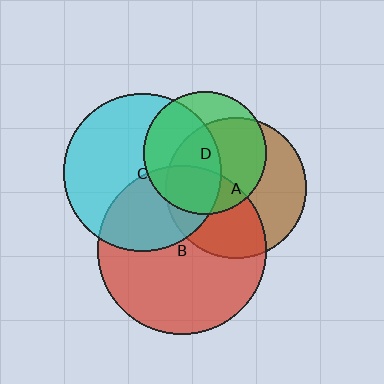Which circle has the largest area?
Circle B (red).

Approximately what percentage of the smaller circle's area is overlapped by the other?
Approximately 30%.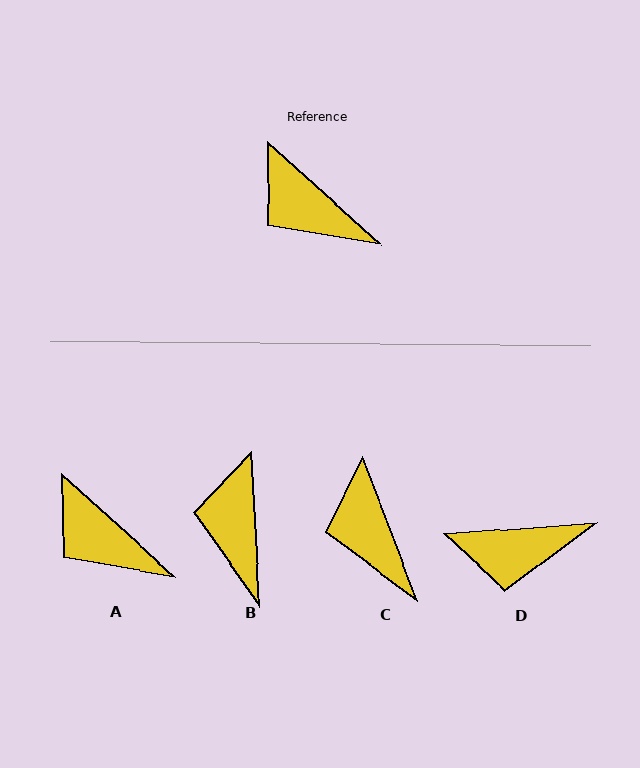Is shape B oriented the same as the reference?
No, it is off by about 44 degrees.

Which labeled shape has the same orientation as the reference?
A.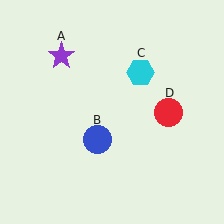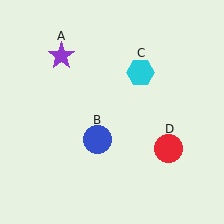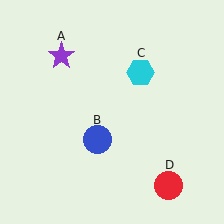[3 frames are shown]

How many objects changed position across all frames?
1 object changed position: red circle (object D).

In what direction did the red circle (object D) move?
The red circle (object D) moved down.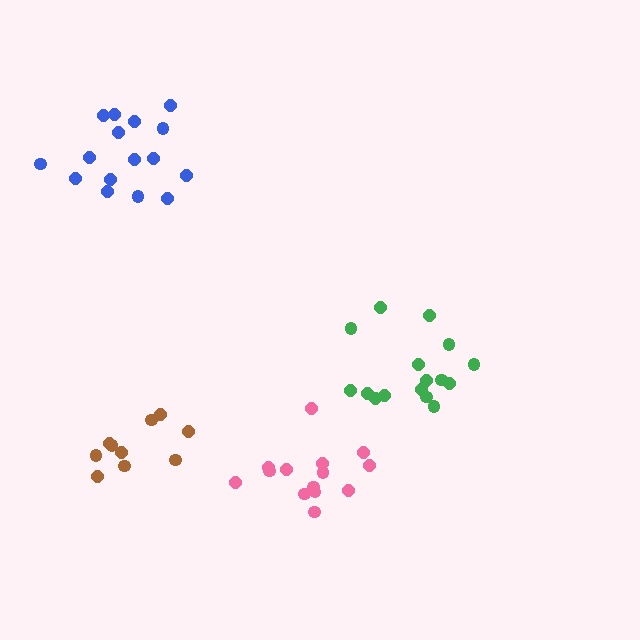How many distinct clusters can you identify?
There are 4 distinct clusters.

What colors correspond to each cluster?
The clusters are colored: brown, green, pink, blue.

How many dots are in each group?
Group 1: 10 dots, Group 2: 16 dots, Group 3: 14 dots, Group 4: 16 dots (56 total).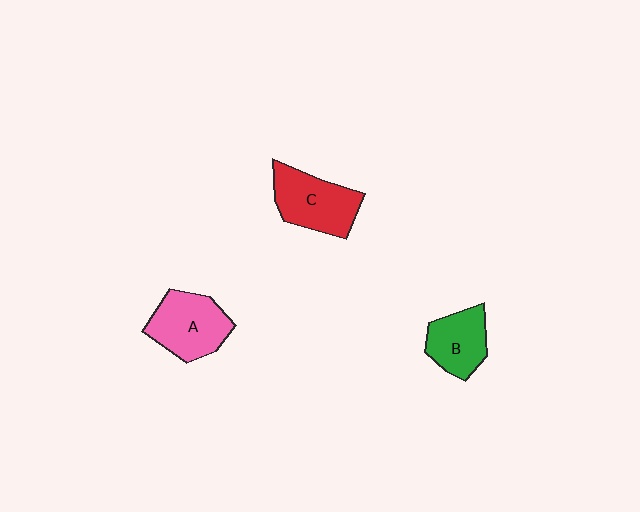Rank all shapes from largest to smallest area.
From largest to smallest: A (pink), C (red), B (green).